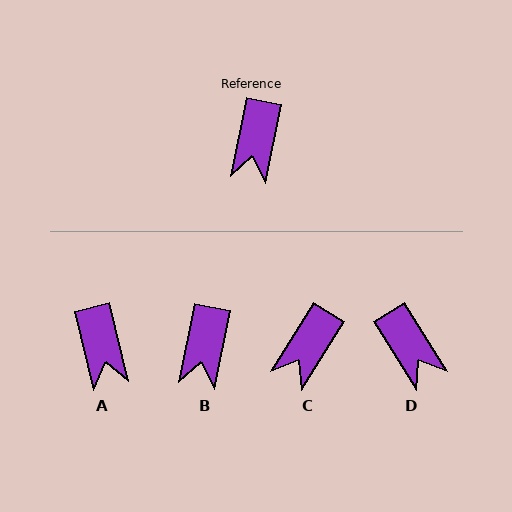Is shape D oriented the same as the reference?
No, it is off by about 43 degrees.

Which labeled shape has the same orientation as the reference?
B.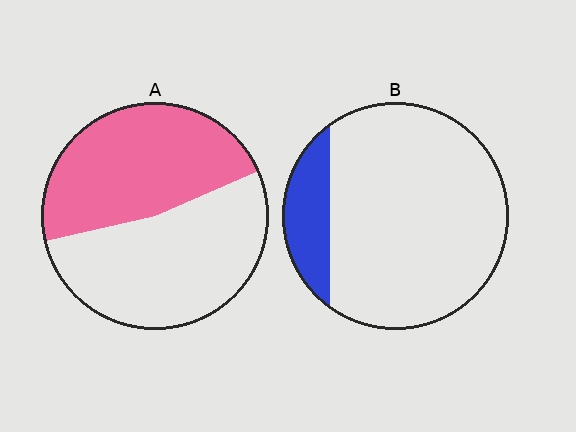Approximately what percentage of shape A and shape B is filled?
A is approximately 45% and B is approximately 15%.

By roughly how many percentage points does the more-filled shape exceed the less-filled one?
By roughly 30 percentage points (A over B).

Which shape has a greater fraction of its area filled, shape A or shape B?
Shape A.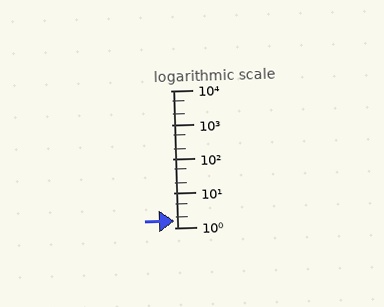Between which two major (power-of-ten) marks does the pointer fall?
The pointer is between 1 and 10.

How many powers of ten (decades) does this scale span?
The scale spans 4 decades, from 1 to 10000.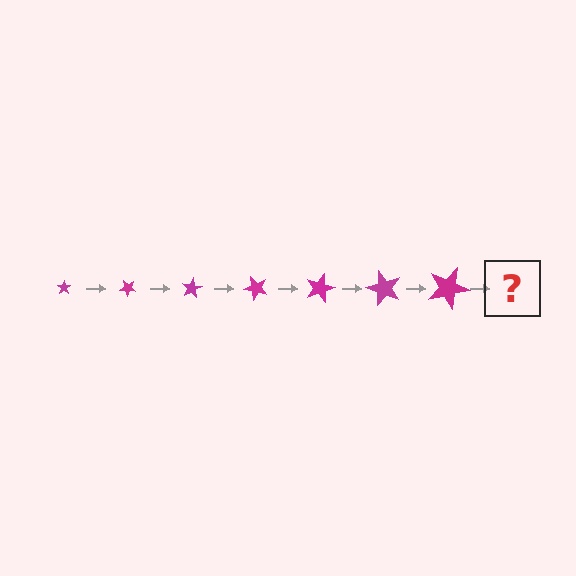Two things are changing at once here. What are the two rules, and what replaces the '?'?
The two rules are that the star grows larger each step and it rotates 40 degrees each step. The '?' should be a star, larger than the previous one and rotated 280 degrees from the start.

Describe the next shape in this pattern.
It should be a star, larger than the previous one and rotated 280 degrees from the start.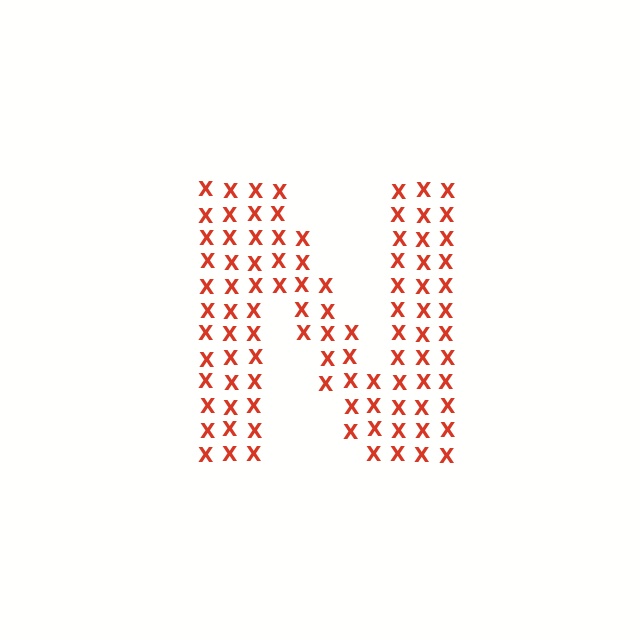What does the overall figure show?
The overall figure shows the letter N.